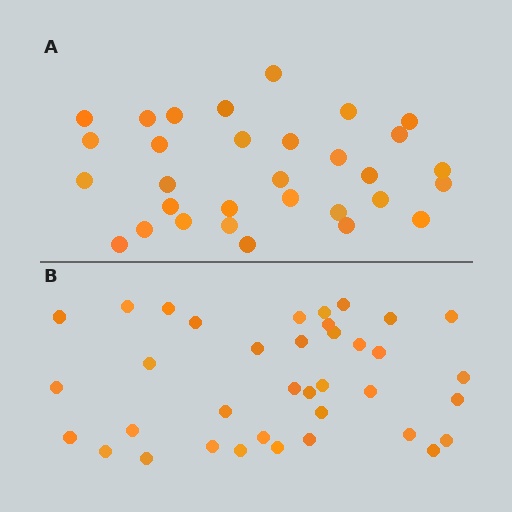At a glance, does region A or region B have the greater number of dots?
Region B (the bottom region) has more dots.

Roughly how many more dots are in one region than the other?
Region B has about 6 more dots than region A.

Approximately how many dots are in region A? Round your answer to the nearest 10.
About 30 dots. (The exact count is 31, which rounds to 30.)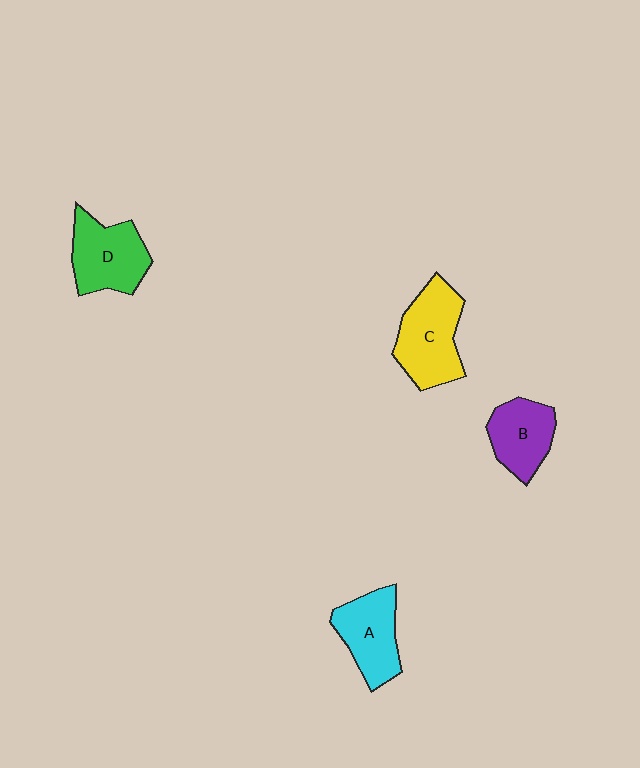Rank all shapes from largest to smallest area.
From largest to smallest: C (yellow), D (green), A (cyan), B (purple).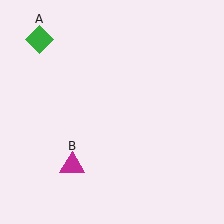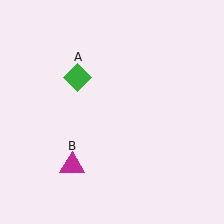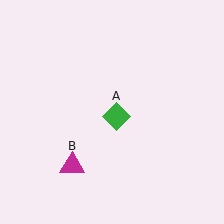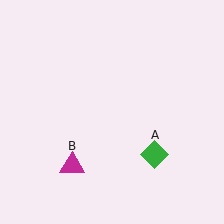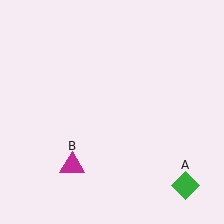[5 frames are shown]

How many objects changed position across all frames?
1 object changed position: green diamond (object A).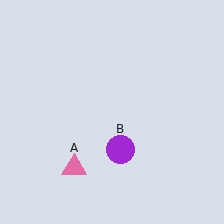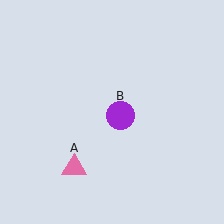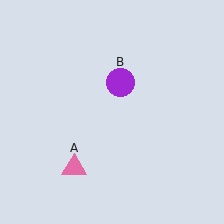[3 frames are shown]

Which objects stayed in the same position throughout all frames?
Pink triangle (object A) remained stationary.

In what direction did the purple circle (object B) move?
The purple circle (object B) moved up.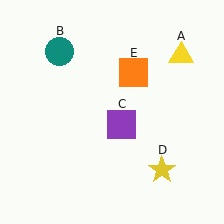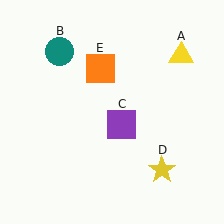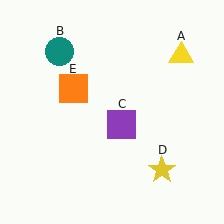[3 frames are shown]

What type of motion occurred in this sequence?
The orange square (object E) rotated counterclockwise around the center of the scene.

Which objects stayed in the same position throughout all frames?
Yellow triangle (object A) and teal circle (object B) and purple square (object C) and yellow star (object D) remained stationary.